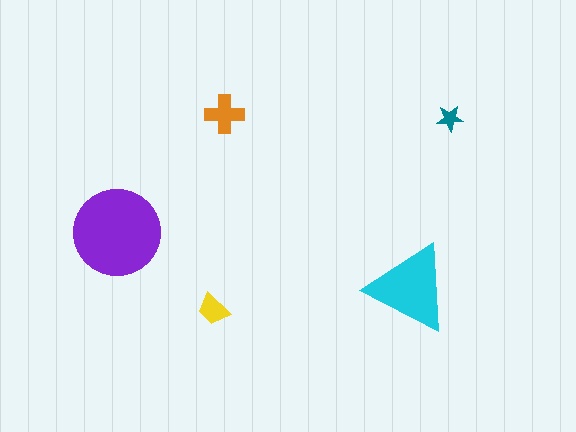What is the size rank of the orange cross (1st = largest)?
3rd.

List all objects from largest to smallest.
The purple circle, the cyan triangle, the orange cross, the yellow trapezoid, the teal star.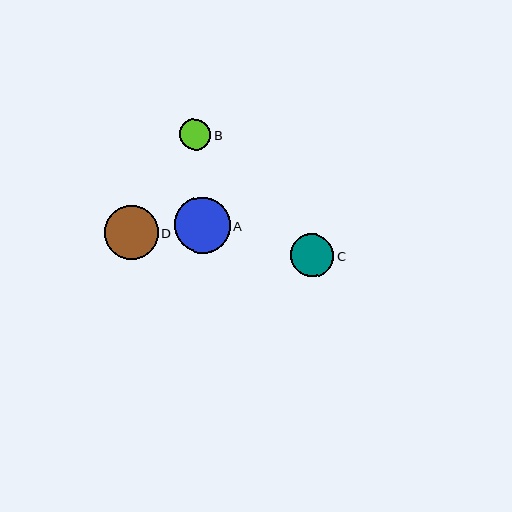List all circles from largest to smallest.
From largest to smallest: A, D, C, B.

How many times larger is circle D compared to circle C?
Circle D is approximately 1.2 times the size of circle C.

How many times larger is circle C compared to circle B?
Circle C is approximately 1.4 times the size of circle B.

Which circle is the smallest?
Circle B is the smallest with a size of approximately 32 pixels.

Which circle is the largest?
Circle A is the largest with a size of approximately 55 pixels.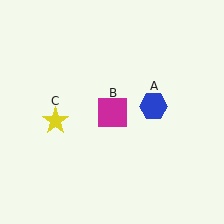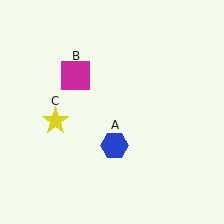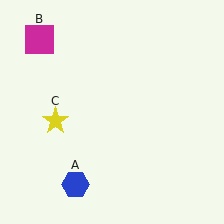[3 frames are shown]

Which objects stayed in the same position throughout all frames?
Yellow star (object C) remained stationary.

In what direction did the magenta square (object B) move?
The magenta square (object B) moved up and to the left.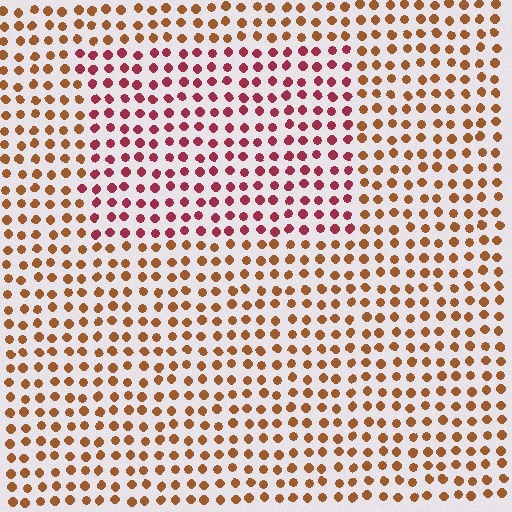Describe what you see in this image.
The image is filled with small brown elements in a uniform arrangement. A rectangle-shaped region is visible where the elements are tinted to a slightly different hue, forming a subtle color boundary.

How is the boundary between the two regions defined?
The boundary is defined purely by a slight shift in hue (about 40 degrees). Spacing, size, and orientation are identical on both sides.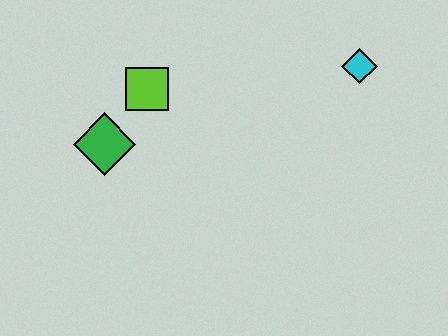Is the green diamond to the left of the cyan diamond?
Yes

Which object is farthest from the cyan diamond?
The green diamond is farthest from the cyan diamond.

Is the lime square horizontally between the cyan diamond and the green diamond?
Yes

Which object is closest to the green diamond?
The lime square is closest to the green diamond.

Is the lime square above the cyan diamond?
No